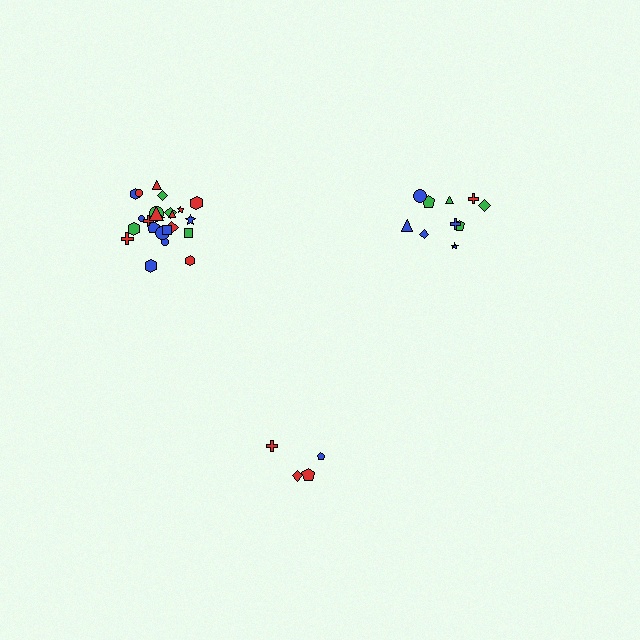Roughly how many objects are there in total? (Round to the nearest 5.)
Roughly 40 objects in total.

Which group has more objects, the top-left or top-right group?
The top-left group.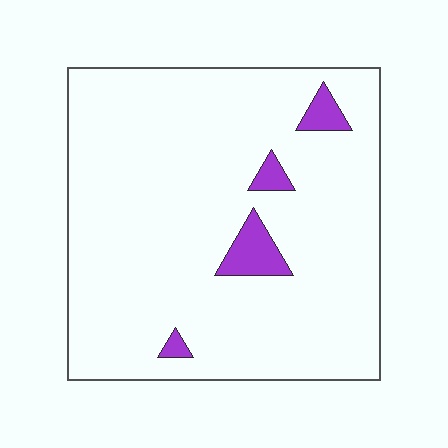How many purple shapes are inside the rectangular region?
4.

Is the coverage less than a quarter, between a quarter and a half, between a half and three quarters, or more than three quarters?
Less than a quarter.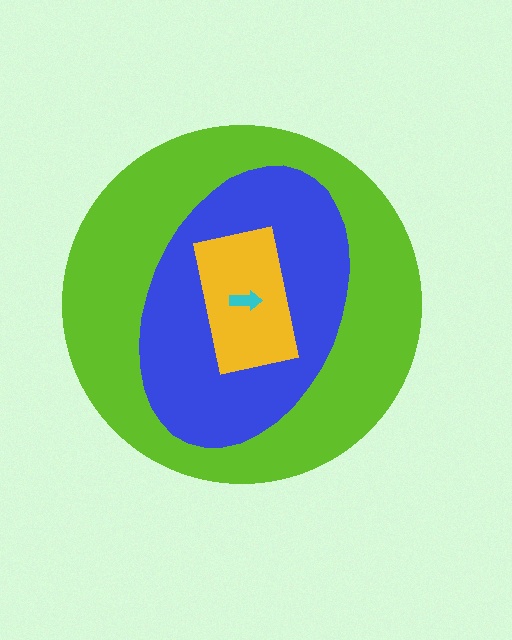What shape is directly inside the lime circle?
The blue ellipse.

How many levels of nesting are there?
4.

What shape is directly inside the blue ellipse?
The yellow rectangle.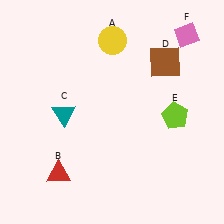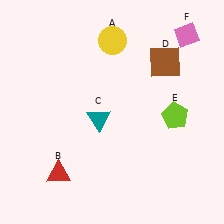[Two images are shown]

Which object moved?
The teal triangle (C) moved right.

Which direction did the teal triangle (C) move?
The teal triangle (C) moved right.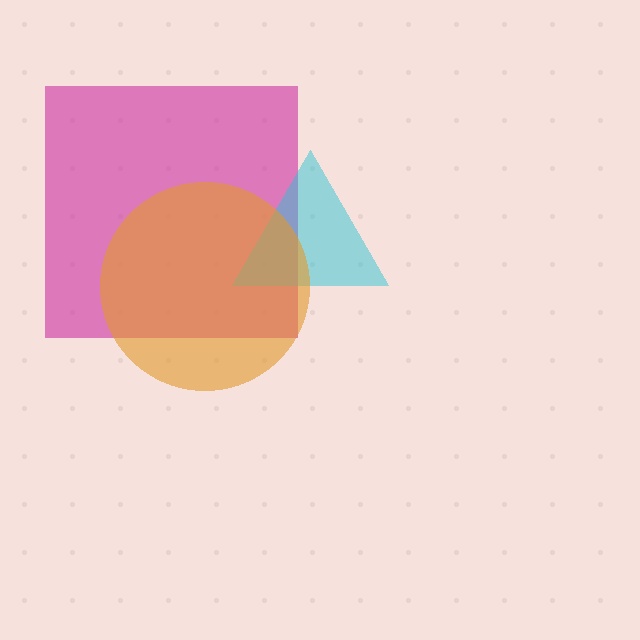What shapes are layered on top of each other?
The layered shapes are: a magenta square, a cyan triangle, an orange circle.